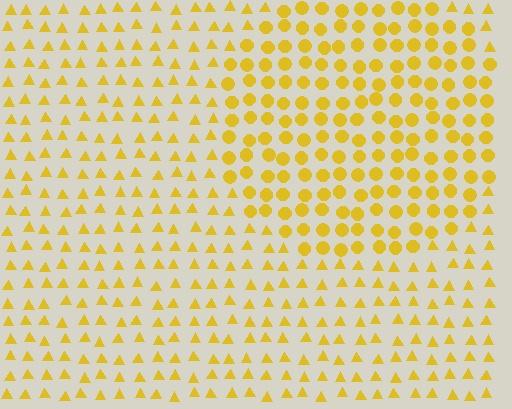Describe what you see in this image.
The image is filled with small yellow elements arranged in a uniform grid. A circle-shaped region contains circles, while the surrounding area contains triangles. The boundary is defined purely by the change in element shape.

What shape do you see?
I see a circle.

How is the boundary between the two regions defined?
The boundary is defined by a change in element shape: circles inside vs. triangles outside. All elements share the same color and spacing.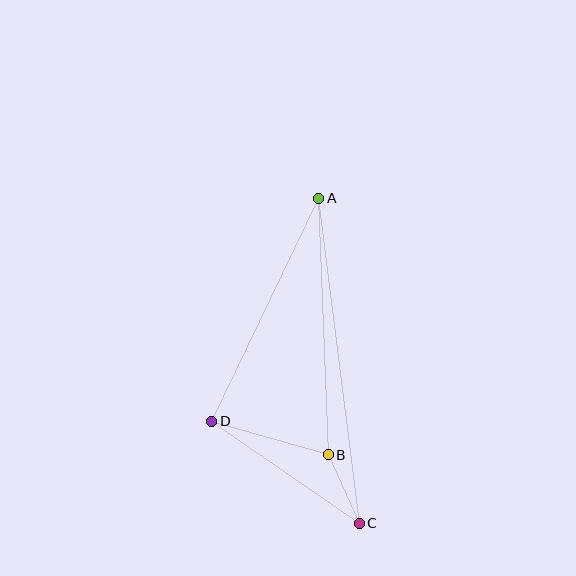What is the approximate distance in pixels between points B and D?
The distance between B and D is approximately 121 pixels.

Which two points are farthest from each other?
Points A and C are farthest from each other.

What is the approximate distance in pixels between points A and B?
The distance between A and B is approximately 257 pixels.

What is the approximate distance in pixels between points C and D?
The distance between C and D is approximately 179 pixels.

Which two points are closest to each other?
Points B and C are closest to each other.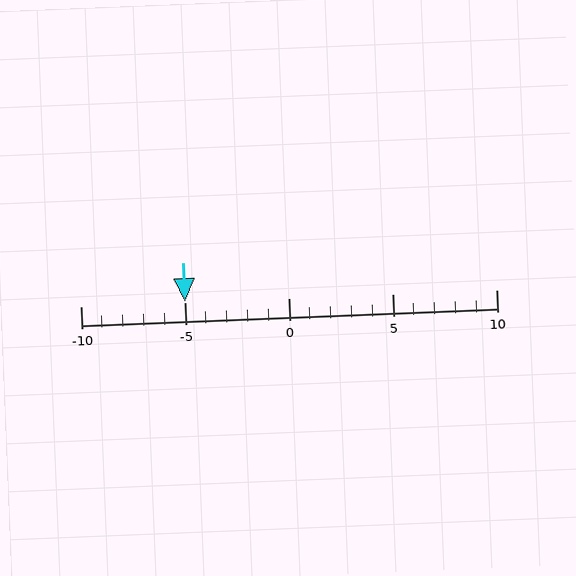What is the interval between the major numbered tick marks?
The major tick marks are spaced 5 units apart.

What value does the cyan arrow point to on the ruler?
The cyan arrow points to approximately -5.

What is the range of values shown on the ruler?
The ruler shows values from -10 to 10.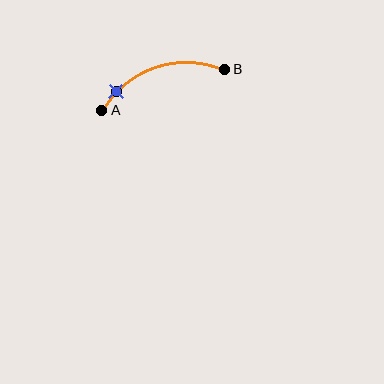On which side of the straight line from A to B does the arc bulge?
The arc bulges above the straight line connecting A and B.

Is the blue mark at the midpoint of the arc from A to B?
No. The blue mark lies on the arc but is closer to endpoint A. The arc midpoint would be at the point on the curve equidistant along the arc from both A and B.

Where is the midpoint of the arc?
The arc midpoint is the point on the curve farthest from the straight line joining A and B. It sits above that line.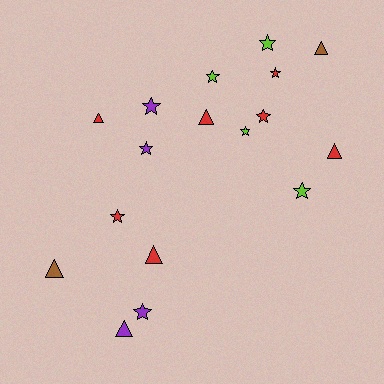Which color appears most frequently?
Red, with 7 objects.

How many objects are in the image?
There are 17 objects.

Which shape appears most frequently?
Star, with 10 objects.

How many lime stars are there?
There are 4 lime stars.